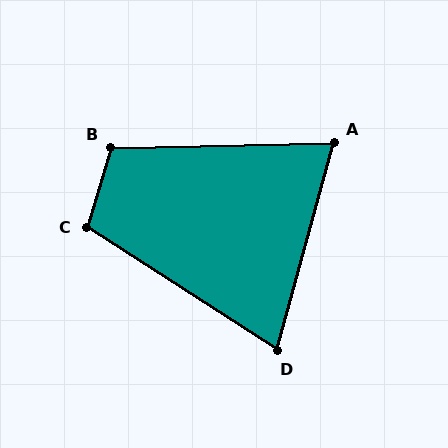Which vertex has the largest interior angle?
B, at approximately 108 degrees.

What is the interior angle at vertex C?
Approximately 106 degrees (obtuse).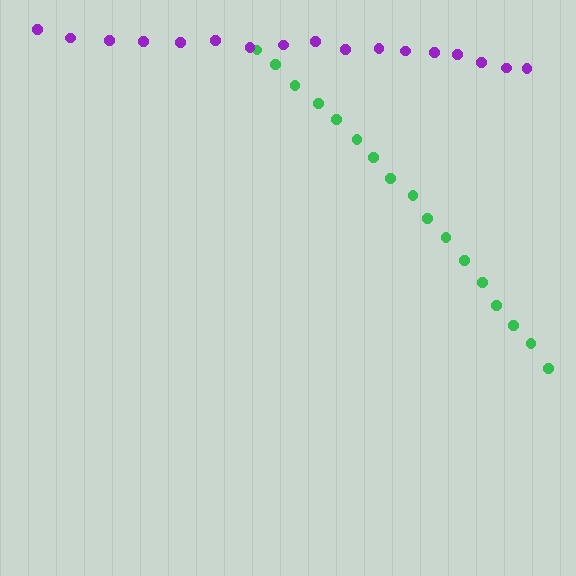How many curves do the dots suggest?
There are 2 distinct paths.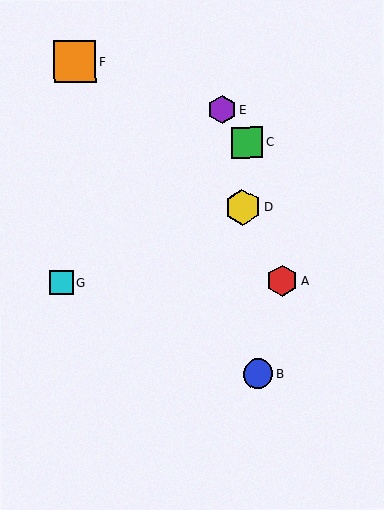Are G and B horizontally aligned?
No, G is at y≈283 and B is at y≈374.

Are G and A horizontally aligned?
Yes, both are at y≈283.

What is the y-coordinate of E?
Object E is at y≈109.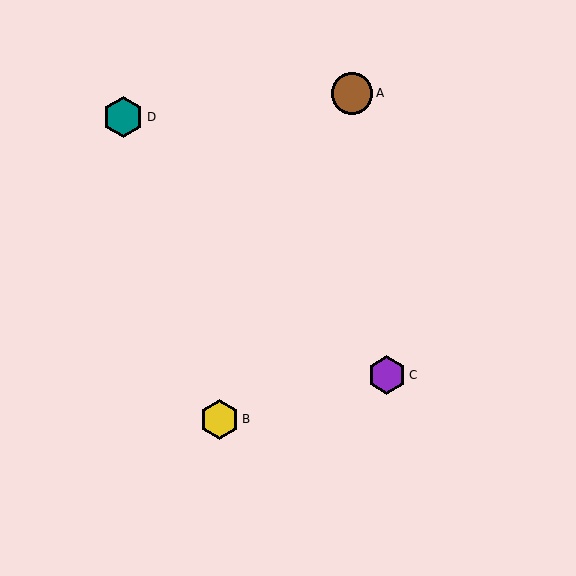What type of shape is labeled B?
Shape B is a yellow hexagon.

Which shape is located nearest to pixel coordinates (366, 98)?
The brown circle (labeled A) at (352, 93) is nearest to that location.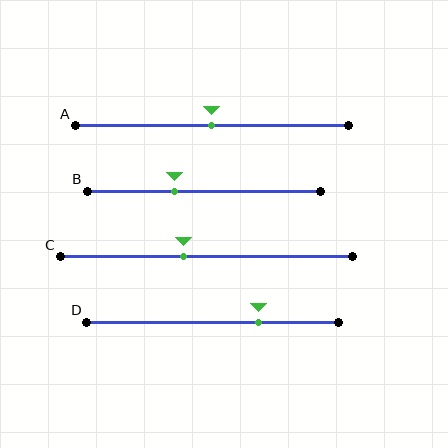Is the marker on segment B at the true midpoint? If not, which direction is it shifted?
No, the marker on segment B is shifted to the left by about 13% of the segment length.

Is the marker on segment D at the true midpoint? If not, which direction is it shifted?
No, the marker on segment D is shifted to the right by about 18% of the segment length.